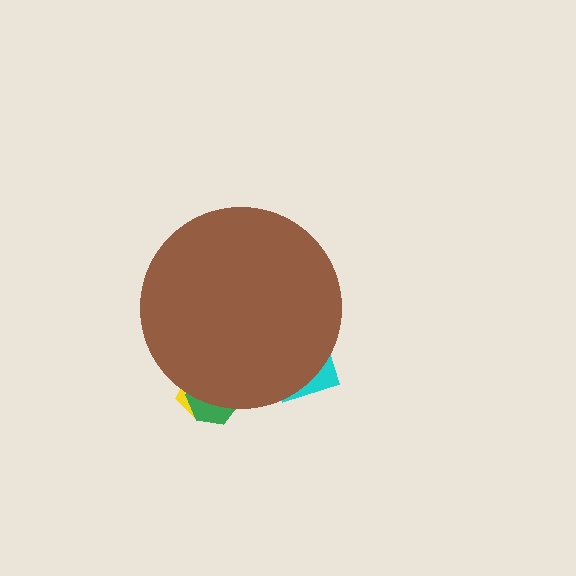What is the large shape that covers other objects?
A brown circle.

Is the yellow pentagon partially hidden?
Yes, the yellow pentagon is partially hidden behind the brown circle.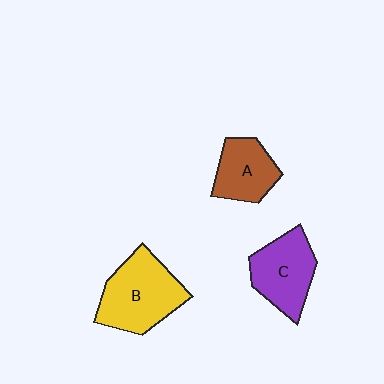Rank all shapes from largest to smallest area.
From largest to smallest: B (yellow), C (purple), A (brown).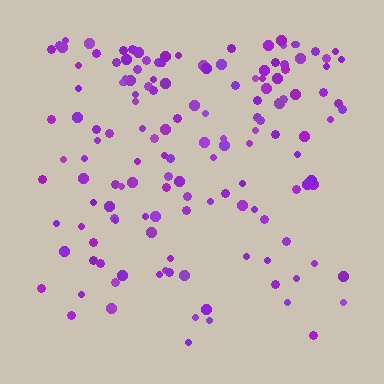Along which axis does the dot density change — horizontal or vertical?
Vertical.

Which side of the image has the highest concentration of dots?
The top.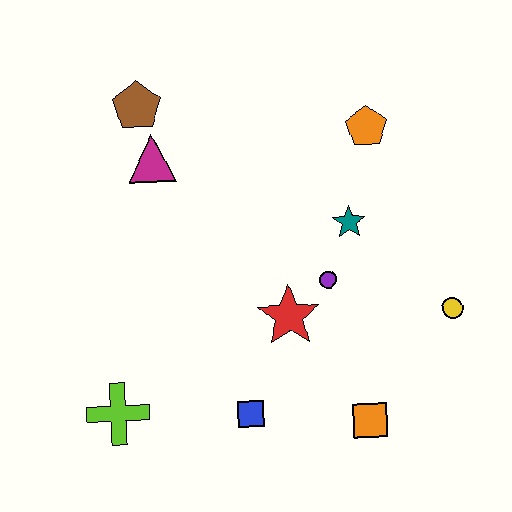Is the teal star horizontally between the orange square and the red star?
Yes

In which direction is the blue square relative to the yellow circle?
The blue square is to the left of the yellow circle.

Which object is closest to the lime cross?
The blue square is closest to the lime cross.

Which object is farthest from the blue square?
The brown pentagon is farthest from the blue square.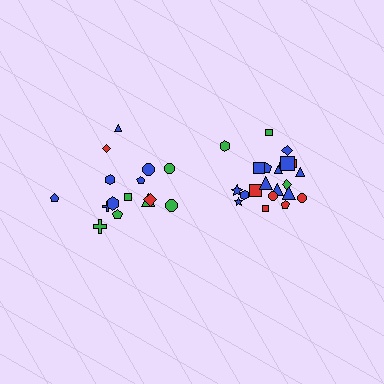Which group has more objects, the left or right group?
The right group.